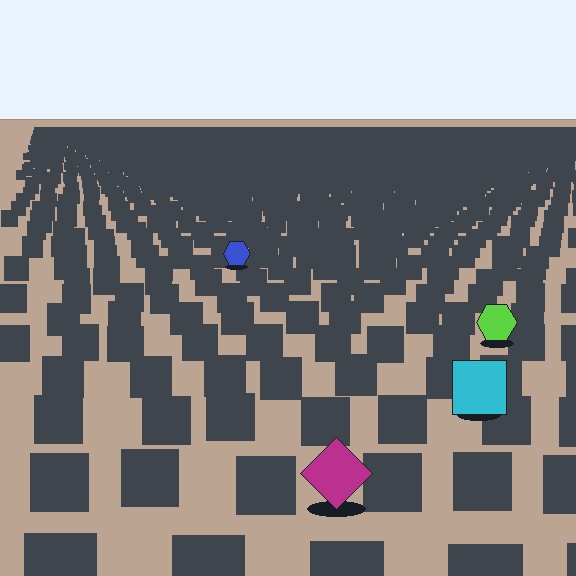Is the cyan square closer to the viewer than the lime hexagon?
Yes. The cyan square is closer — you can tell from the texture gradient: the ground texture is coarser near it.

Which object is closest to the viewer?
The magenta diamond is closest. The texture marks near it are larger and more spread out.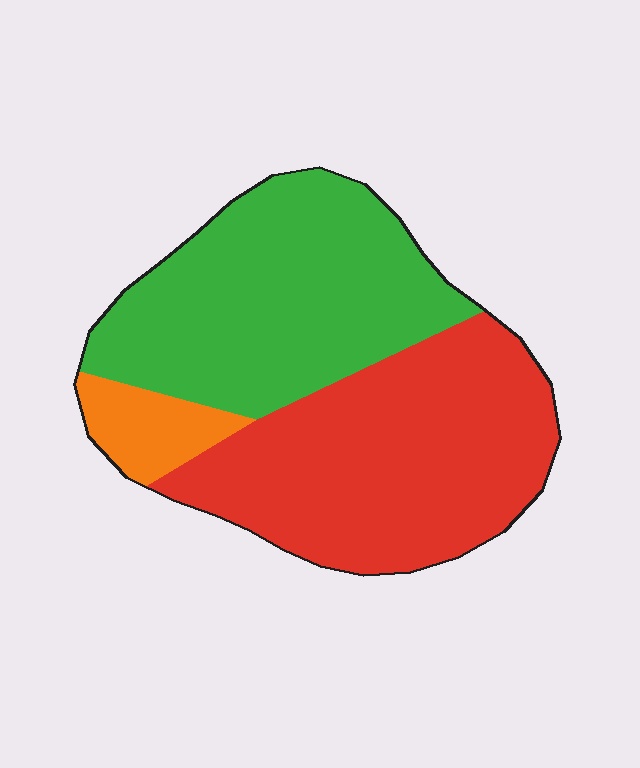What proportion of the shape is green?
Green covers around 45% of the shape.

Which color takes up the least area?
Orange, at roughly 10%.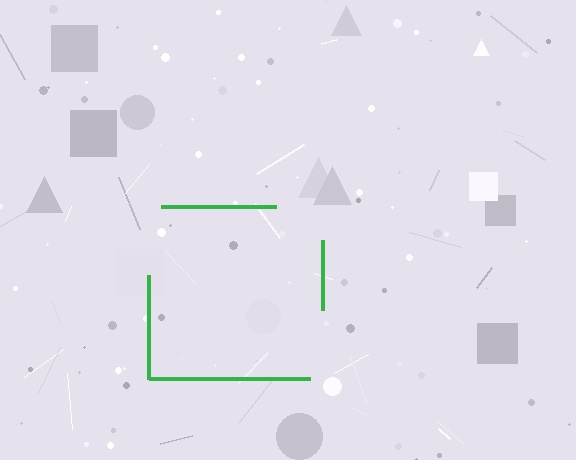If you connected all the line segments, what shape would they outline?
They would outline a square.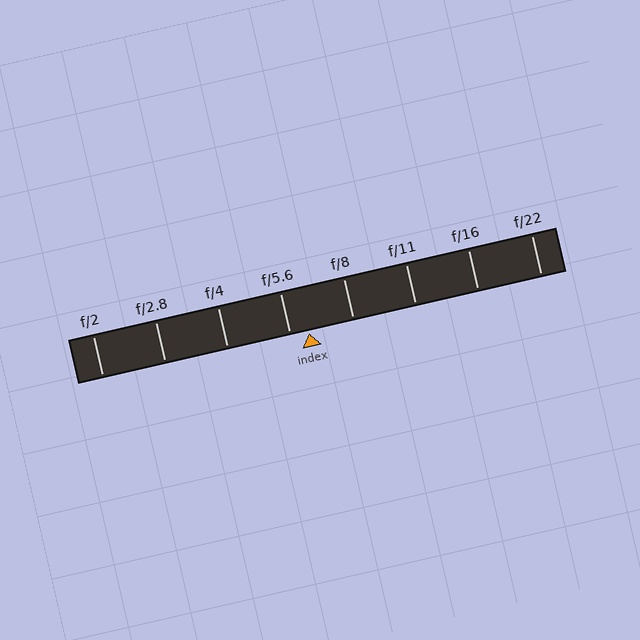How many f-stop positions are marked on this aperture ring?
There are 8 f-stop positions marked.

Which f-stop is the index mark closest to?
The index mark is closest to f/5.6.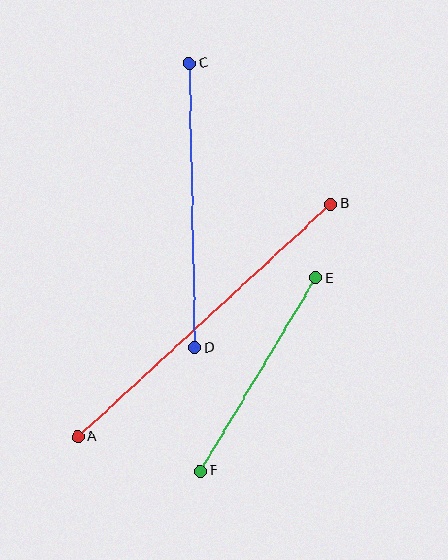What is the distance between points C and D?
The distance is approximately 285 pixels.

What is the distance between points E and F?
The distance is approximately 225 pixels.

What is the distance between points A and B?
The distance is approximately 344 pixels.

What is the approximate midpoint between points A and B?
The midpoint is at approximately (204, 320) pixels.